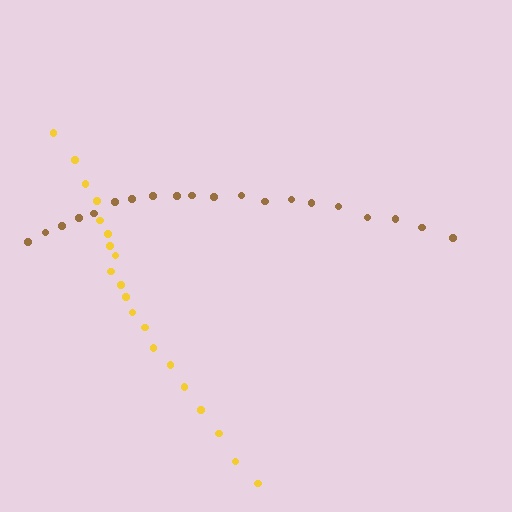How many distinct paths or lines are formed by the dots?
There are 2 distinct paths.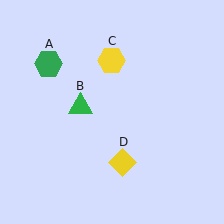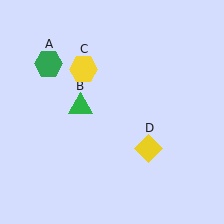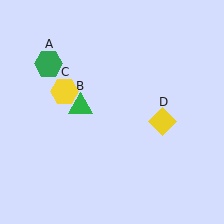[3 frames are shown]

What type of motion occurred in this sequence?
The yellow hexagon (object C), yellow diamond (object D) rotated counterclockwise around the center of the scene.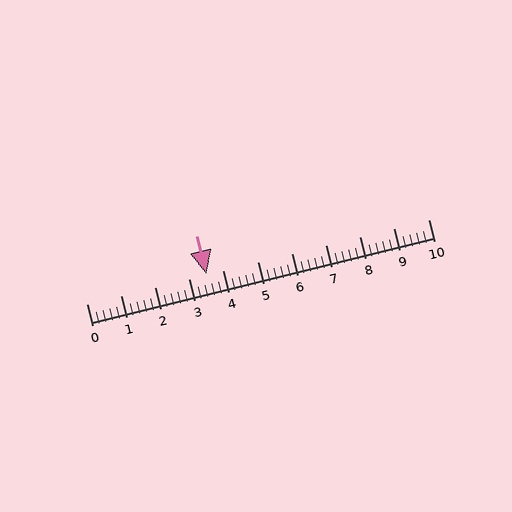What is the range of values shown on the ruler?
The ruler shows values from 0 to 10.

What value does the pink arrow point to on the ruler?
The pink arrow points to approximately 3.5.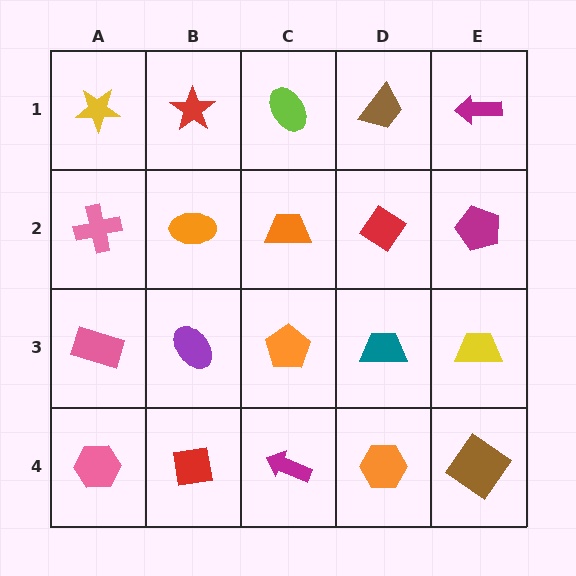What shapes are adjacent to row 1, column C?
An orange trapezoid (row 2, column C), a red star (row 1, column B), a brown trapezoid (row 1, column D).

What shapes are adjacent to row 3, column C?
An orange trapezoid (row 2, column C), a magenta arrow (row 4, column C), a purple ellipse (row 3, column B), a teal trapezoid (row 3, column D).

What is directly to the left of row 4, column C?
A red square.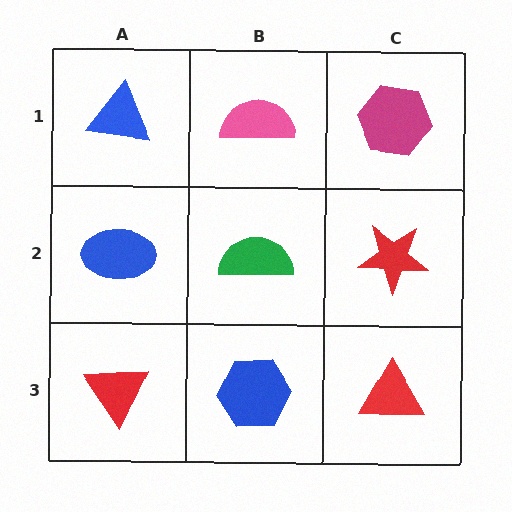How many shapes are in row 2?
3 shapes.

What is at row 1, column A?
A blue triangle.